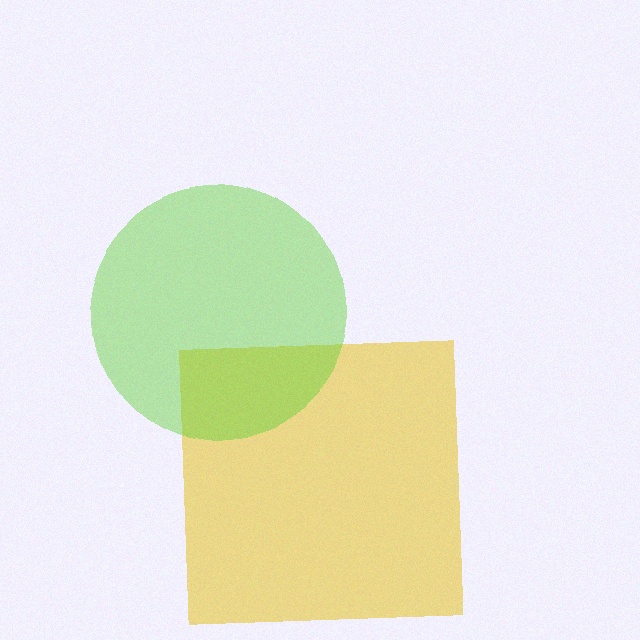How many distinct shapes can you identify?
There are 2 distinct shapes: a yellow square, a lime circle.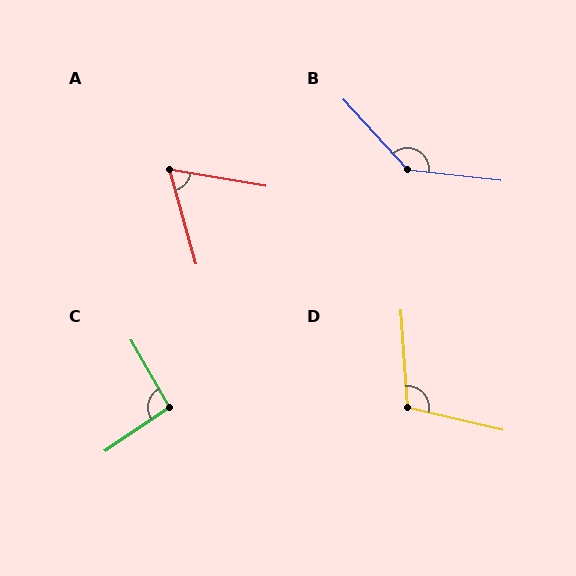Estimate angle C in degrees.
Approximately 95 degrees.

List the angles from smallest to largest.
A (65°), C (95°), D (107°), B (139°).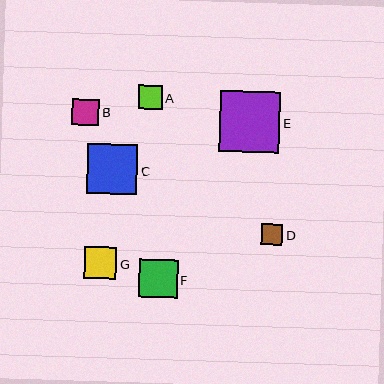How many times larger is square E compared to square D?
Square E is approximately 2.9 times the size of square D.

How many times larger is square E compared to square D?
Square E is approximately 2.9 times the size of square D.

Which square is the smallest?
Square D is the smallest with a size of approximately 21 pixels.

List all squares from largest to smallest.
From largest to smallest: E, C, F, G, B, A, D.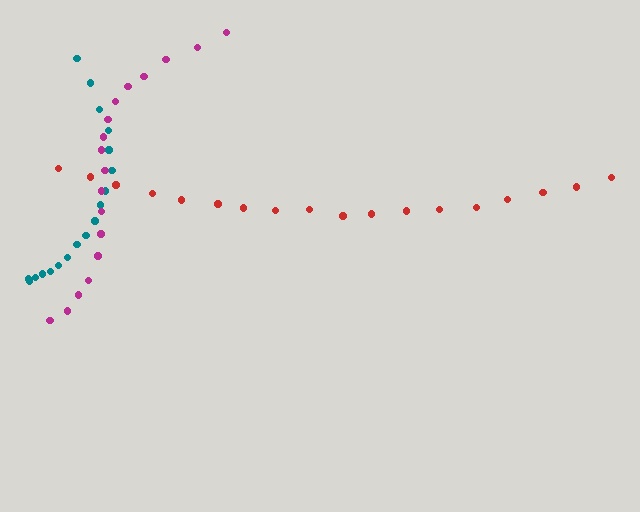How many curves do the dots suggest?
There are 3 distinct paths.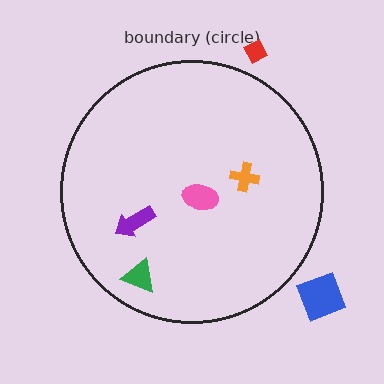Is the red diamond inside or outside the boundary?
Outside.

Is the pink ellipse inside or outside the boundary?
Inside.